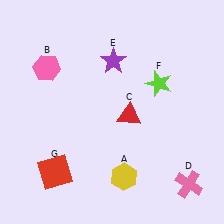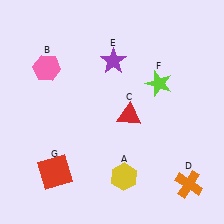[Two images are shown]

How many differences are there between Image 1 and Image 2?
There is 1 difference between the two images.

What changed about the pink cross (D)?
In Image 1, D is pink. In Image 2, it changed to orange.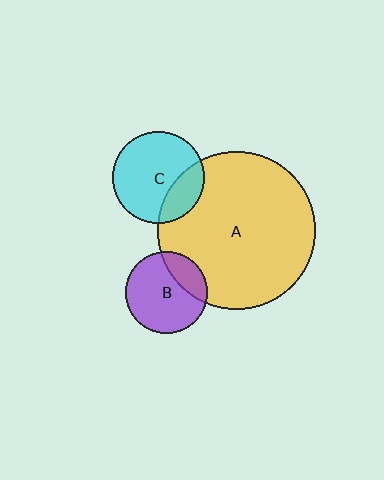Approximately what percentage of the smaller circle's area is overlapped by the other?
Approximately 25%.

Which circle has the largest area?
Circle A (yellow).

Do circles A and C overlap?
Yes.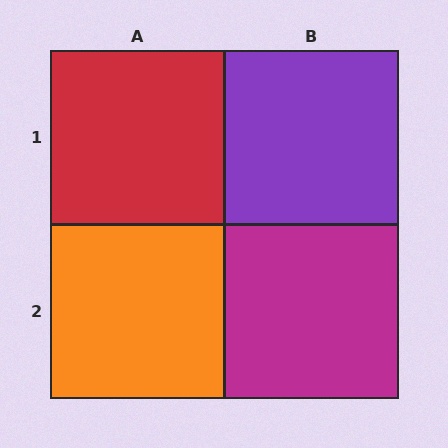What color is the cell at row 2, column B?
Magenta.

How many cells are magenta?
1 cell is magenta.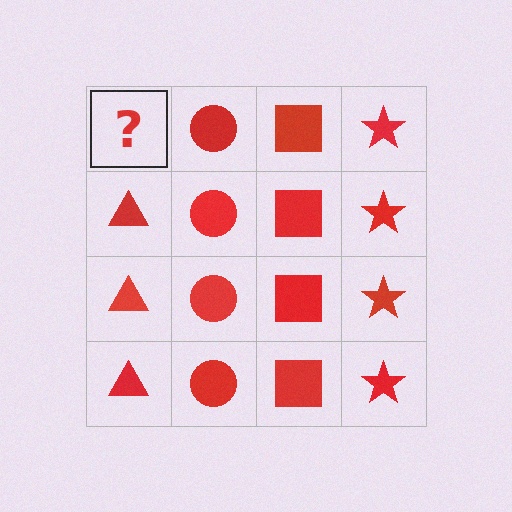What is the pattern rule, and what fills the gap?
The rule is that each column has a consistent shape. The gap should be filled with a red triangle.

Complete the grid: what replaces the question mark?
The question mark should be replaced with a red triangle.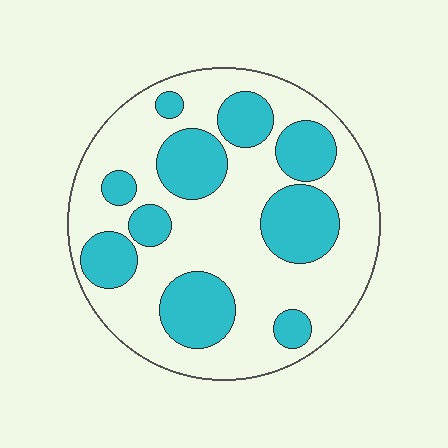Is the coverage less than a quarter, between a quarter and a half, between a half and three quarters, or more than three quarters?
Between a quarter and a half.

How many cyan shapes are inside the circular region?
10.